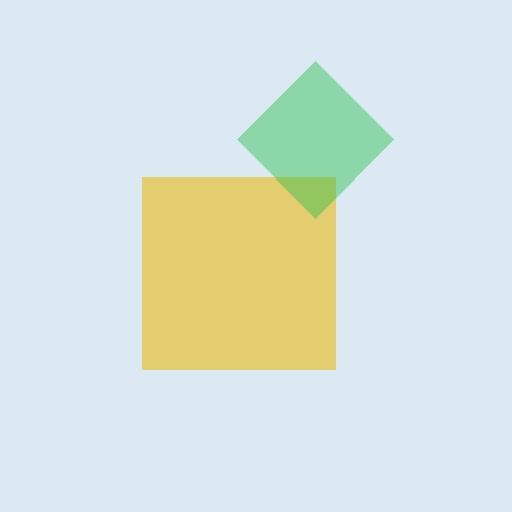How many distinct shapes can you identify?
There are 2 distinct shapes: a yellow square, a green diamond.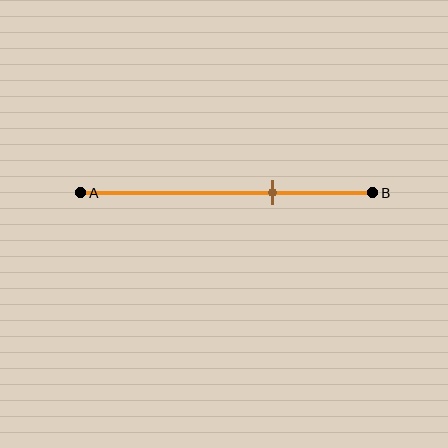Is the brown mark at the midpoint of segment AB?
No, the mark is at about 65% from A, not at the 50% midpoint.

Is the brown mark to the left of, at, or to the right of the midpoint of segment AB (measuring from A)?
The brown mark is to the right of the midpoint of segment AB.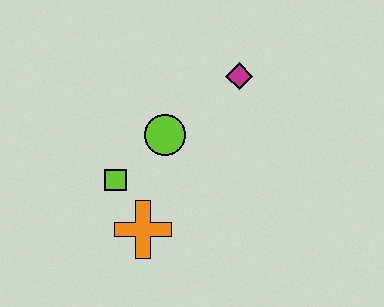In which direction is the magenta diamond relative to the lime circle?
The magenta diamond is to the right of the lime circle.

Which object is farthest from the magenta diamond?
The orange cross is farthest from the magenta diamond.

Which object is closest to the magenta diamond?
The lime circle is closest to the magenta diamond.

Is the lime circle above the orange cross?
Yes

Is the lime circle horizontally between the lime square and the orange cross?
No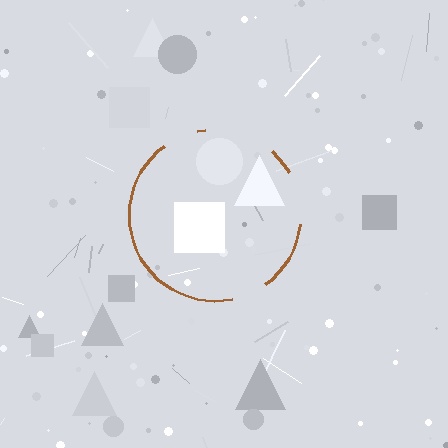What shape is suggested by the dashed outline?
The dashed outline suggests a circle.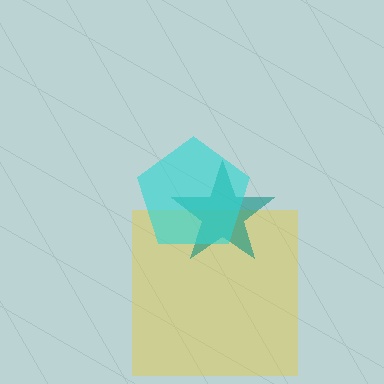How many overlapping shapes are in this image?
There are 3 overlapping shapes in the image.